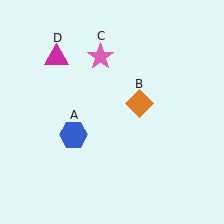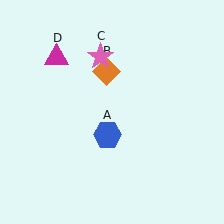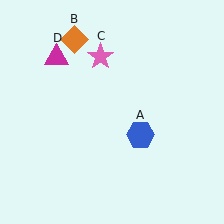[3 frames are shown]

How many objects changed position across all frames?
2 objects changed position: blue hexagon (object A), orange diamond (object B).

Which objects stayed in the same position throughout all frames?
Pink star (object C) and magenta triangle (object D) remained stationary.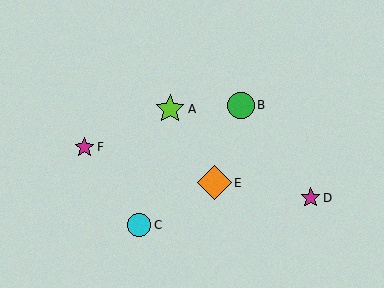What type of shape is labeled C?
Shape C is a cyan circle.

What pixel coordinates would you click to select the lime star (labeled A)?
Click at (170, 109) to select the lime star A.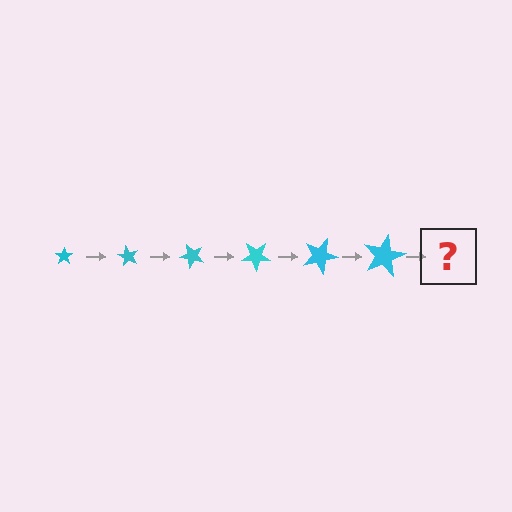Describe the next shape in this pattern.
It should be a star, larger than the previous one and rotated 360 degrees from the start.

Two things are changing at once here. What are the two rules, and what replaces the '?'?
The two rules are that the star grows larger each step and it rotates 60 degrees each step. The '?' should be a star, larger than the previous one and rotated 360 degrees from the start.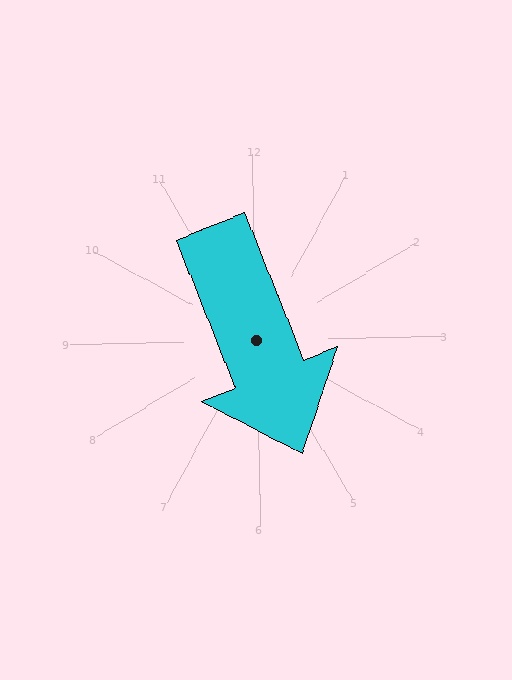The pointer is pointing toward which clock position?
Roughly 5 o'clock.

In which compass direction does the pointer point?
South.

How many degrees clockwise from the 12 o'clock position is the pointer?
Approximately 159 degrees.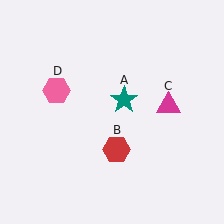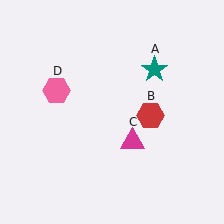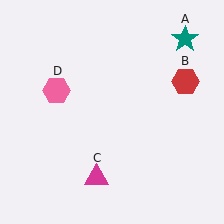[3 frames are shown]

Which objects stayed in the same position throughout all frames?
Pink hexagon (object D) remained stationary.